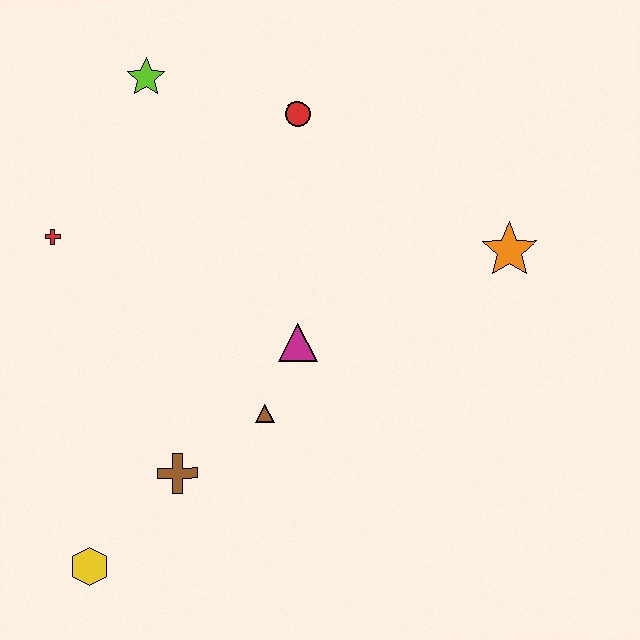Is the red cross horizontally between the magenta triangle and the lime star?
No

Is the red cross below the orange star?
No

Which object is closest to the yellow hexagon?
The brown cross is closest to the yellow hexagon.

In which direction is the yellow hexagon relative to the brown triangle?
The yellow hexagon is to the left of the brown triangle.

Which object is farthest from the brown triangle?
The lime star is farthest from the brown triangle.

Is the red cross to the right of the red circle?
No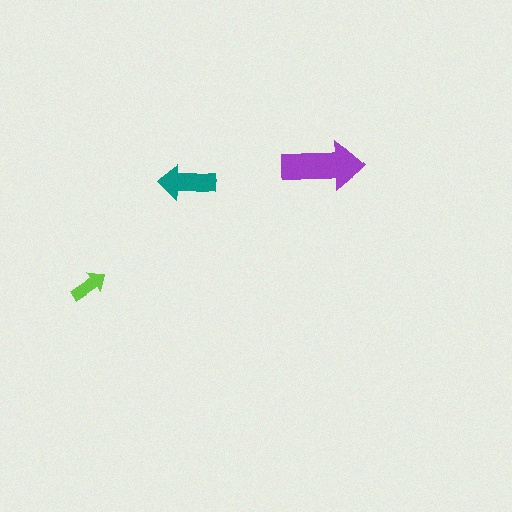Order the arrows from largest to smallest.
the purple one, the teal one, the lime one.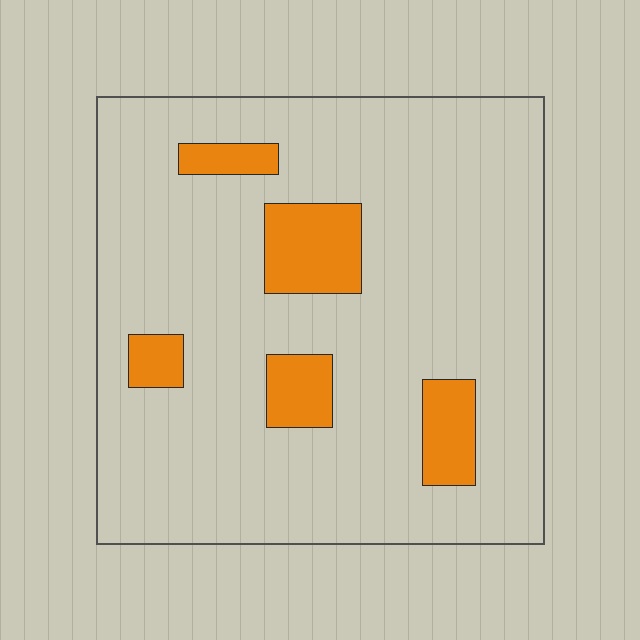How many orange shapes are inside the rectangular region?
5.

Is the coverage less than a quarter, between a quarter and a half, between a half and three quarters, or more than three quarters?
Less than a quarter.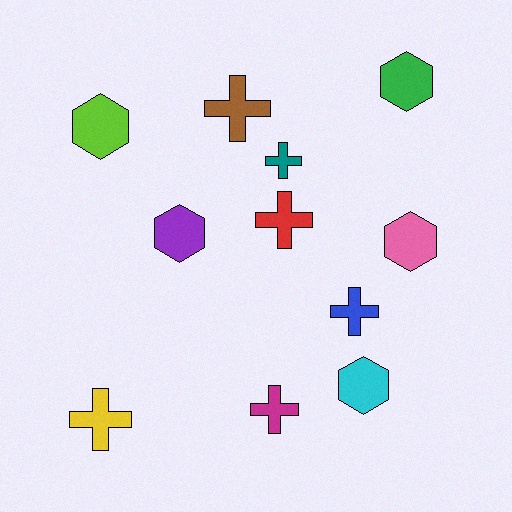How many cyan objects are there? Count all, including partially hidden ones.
There is 1 cyan object.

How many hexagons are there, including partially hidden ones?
There are 5 hexagons.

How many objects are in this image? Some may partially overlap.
There are 11 objects.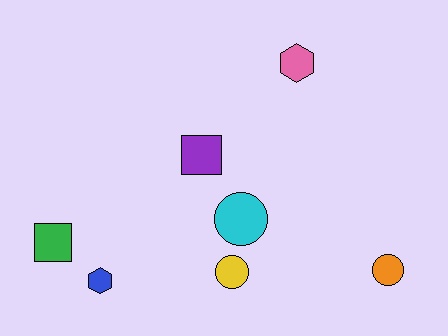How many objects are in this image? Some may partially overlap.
There are 7 objects.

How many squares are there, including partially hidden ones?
There are 2 squares.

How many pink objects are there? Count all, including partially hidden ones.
There is 1 pink object.